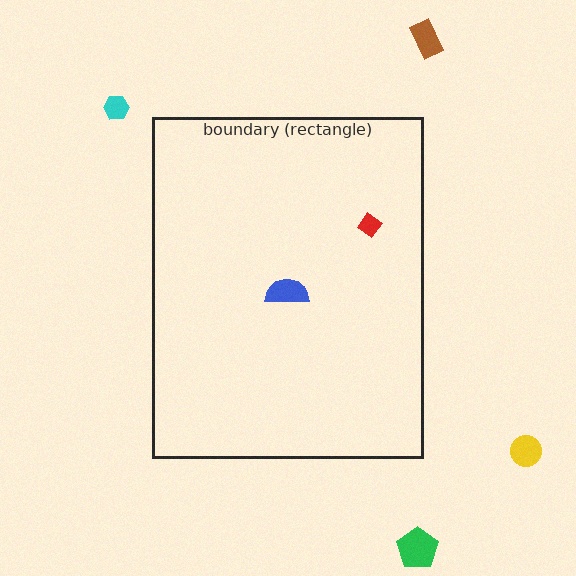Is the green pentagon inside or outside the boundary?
Outside.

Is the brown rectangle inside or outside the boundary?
Outside.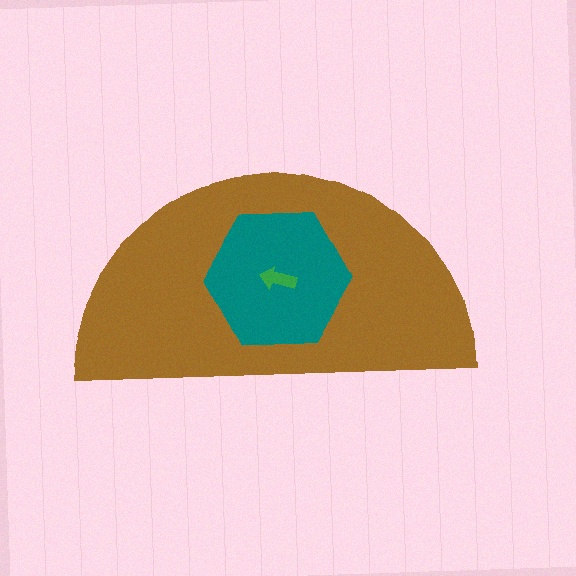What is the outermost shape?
The brown semicircle.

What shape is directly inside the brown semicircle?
The teal hexagon.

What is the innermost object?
The green arrow.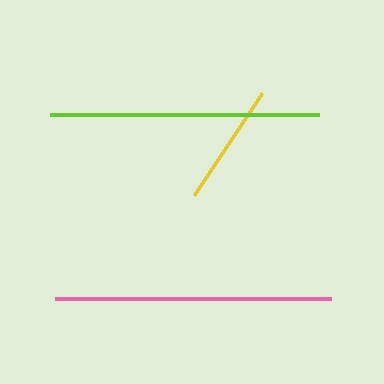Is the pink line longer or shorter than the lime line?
The pink line is longer than the lime line.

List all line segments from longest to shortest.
From longest to shortest: pink, lime, yellow.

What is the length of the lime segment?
The lime segment is approximately 269 pixels long.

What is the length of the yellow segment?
The yellow segment is approximately 123 pixels long.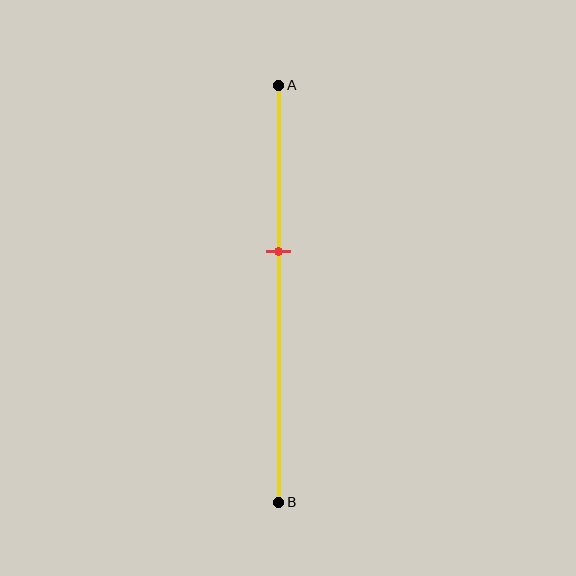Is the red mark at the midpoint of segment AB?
No, the mark is at about 40% from A, not at the 50% midpoint.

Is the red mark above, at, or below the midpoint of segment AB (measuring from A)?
The red mark is above the midpoint of segment AB.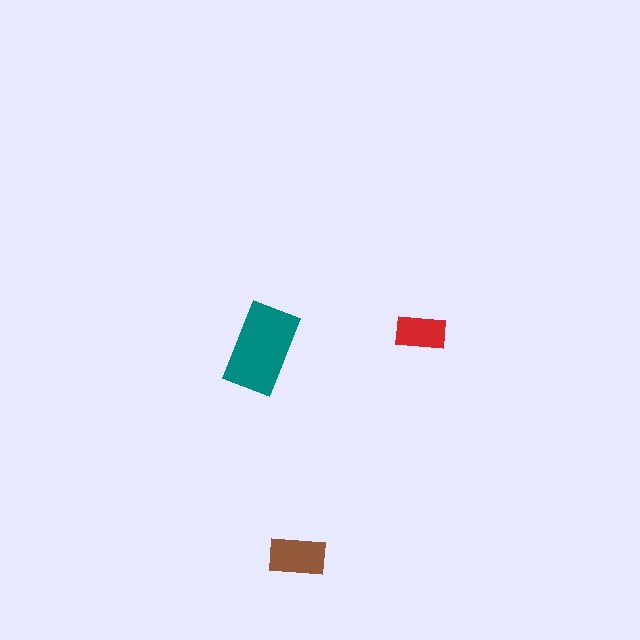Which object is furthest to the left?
The teal rectangle is leftmost.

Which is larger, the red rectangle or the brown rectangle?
The brown one.